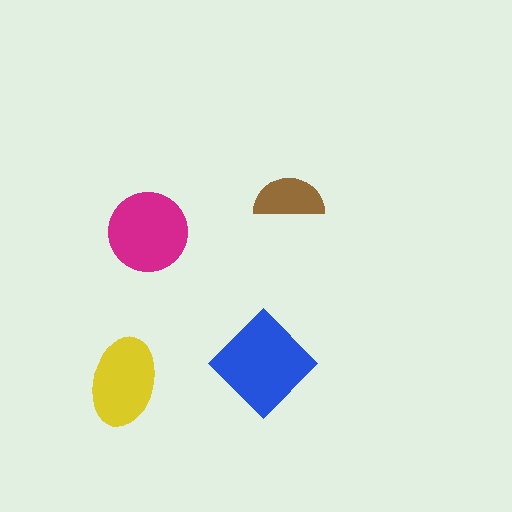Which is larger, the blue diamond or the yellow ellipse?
The blue diamond.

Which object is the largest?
The blue diamond.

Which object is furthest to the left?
The yellow ellipse is leftmost.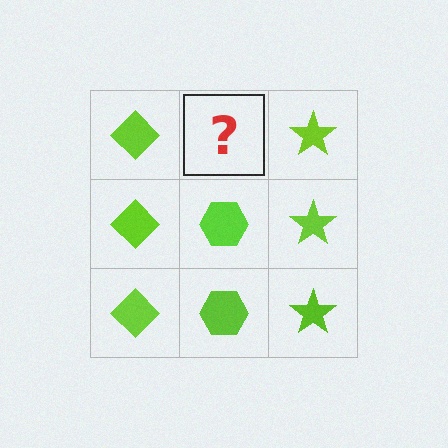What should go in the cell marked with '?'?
The missing cell should contain a lime hexagon.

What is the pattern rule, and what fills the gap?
The rule is that each column has a consistent shape. The gap should be filled with a lime hexagon.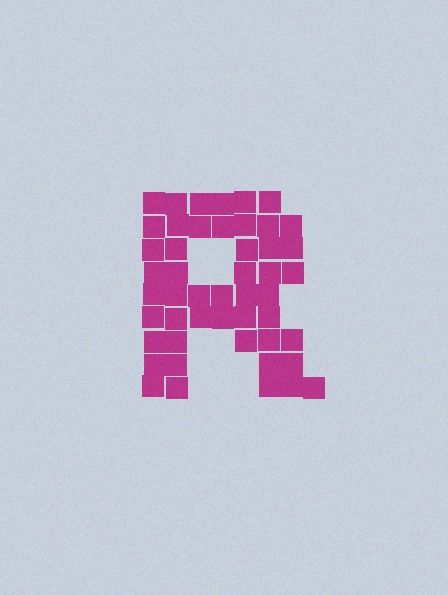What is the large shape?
The large shape is the letter R.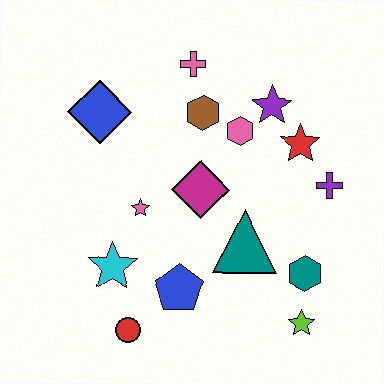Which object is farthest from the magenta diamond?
The lime star is farthest from the magenta diamond.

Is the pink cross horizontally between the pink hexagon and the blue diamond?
Yes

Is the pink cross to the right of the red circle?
Yes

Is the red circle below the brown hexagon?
Yes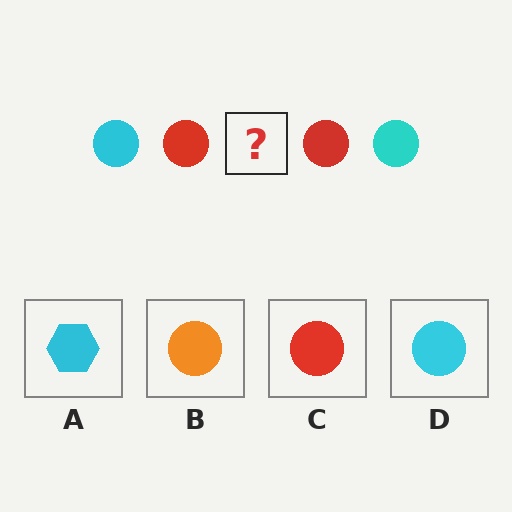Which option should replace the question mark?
Option D.